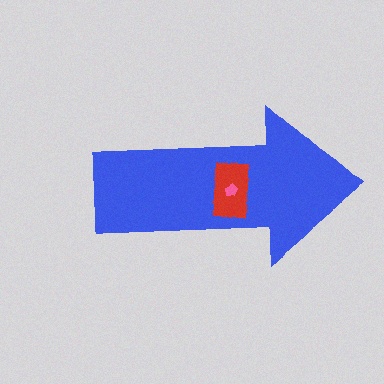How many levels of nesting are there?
3.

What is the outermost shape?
The blue arrow.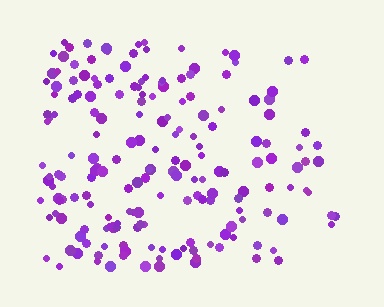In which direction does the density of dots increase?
From right to left, with the left side densest.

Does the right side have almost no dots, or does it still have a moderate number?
Still a moderate number, just noticeably fewer than the left.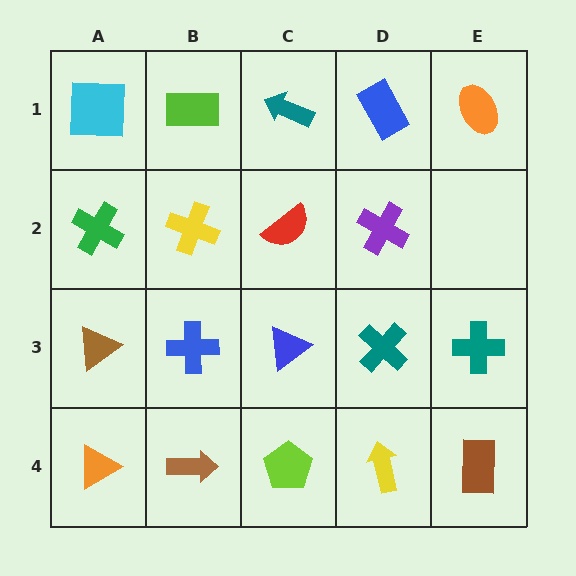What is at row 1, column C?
A teal arrow.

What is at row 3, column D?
A teal cross.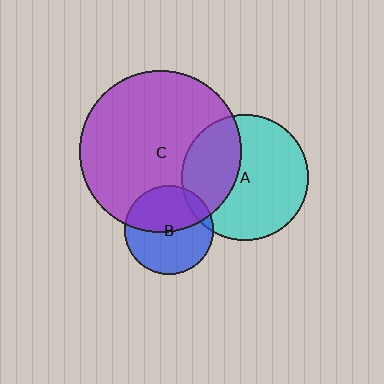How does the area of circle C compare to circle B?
Approximately 3.3 times.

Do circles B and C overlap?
Yes.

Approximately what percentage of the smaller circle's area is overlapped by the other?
Approximately 45%.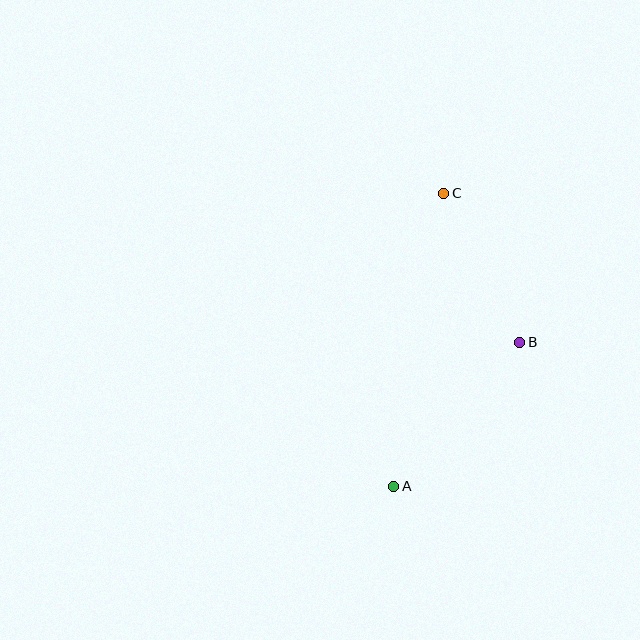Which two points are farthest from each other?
Points A and C are farthest from each other.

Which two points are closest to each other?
Points B and C are closest to each other.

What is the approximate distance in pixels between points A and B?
The distance between A and B is approximately 191 pixels.